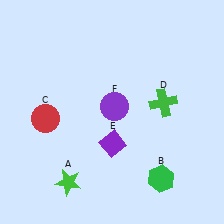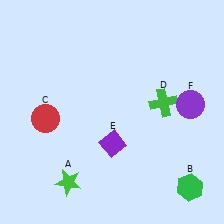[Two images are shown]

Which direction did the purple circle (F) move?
The purple circle (F) moved right.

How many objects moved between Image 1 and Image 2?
2 objects moved between the two images.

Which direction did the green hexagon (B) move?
The green hexagon (B) moved right.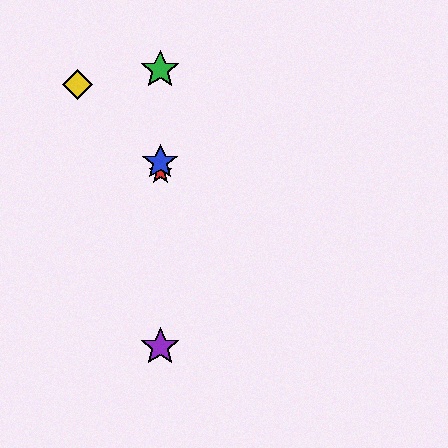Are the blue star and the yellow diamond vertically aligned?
No, the blue star is at x≈160 and the yellow diamond is at x≈77.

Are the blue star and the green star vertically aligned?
Yes, both are at x≈160.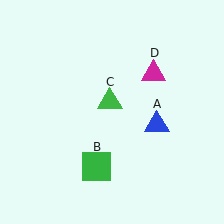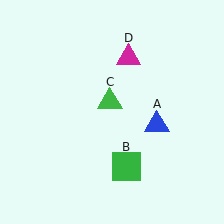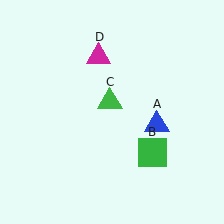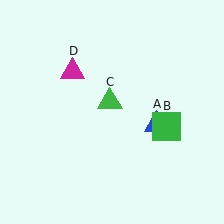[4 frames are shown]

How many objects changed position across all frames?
2 objects changed position: green square (object B), magenta triangle (object D).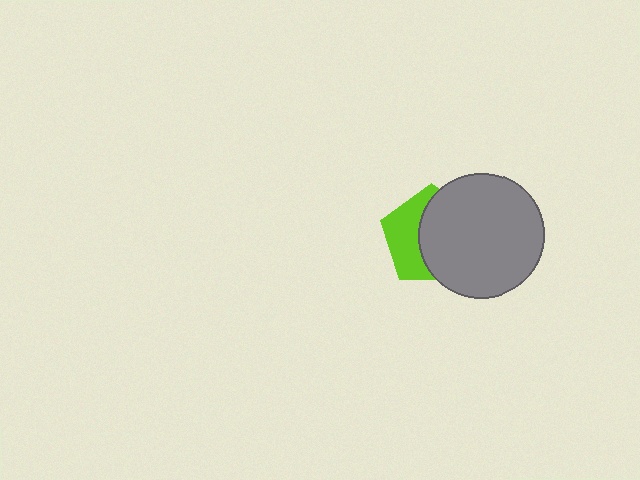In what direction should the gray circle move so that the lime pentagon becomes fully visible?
The gray circle should move right. That is the shortest direction to clear the overlap and leave the lime pentagon fully visible.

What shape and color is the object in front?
The object in front is a gray circle.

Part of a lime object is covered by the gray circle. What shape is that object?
It is a pentagon.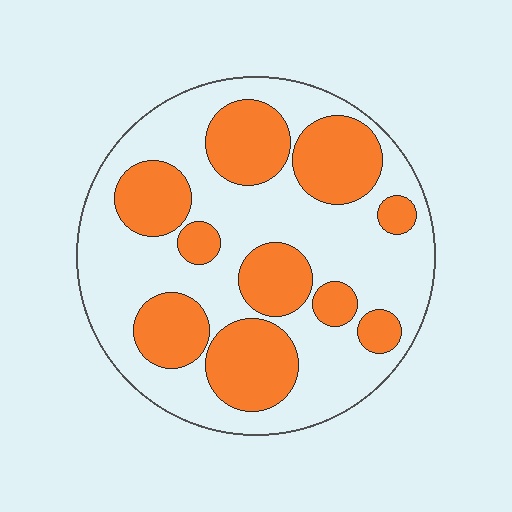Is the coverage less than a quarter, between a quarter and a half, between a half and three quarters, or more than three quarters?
Between a quarter and a half.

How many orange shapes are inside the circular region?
10.